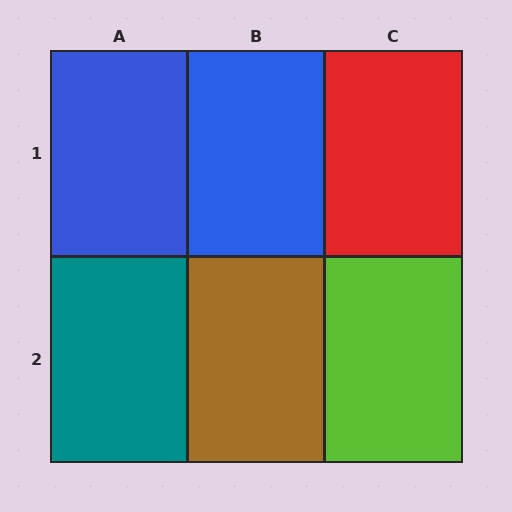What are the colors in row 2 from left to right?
Teal, brown, lime.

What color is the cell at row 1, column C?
Red.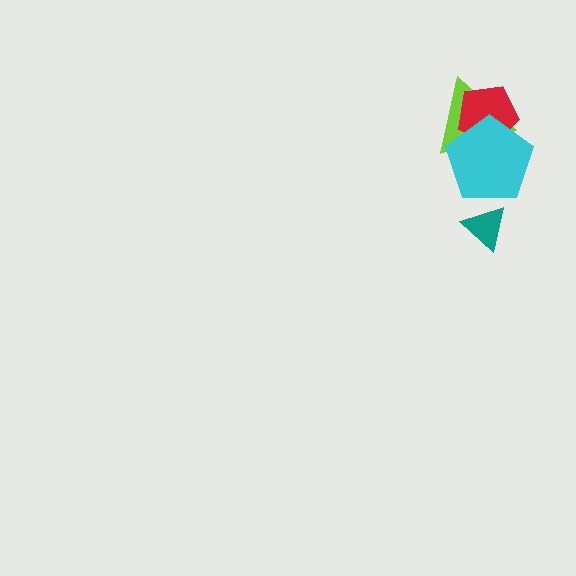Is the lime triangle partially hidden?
Yes, it is partially covered by another shape.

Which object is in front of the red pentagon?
The cyan pentagon is in front of the red pentagon.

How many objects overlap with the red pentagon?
2 objects overlap with the red pentagon.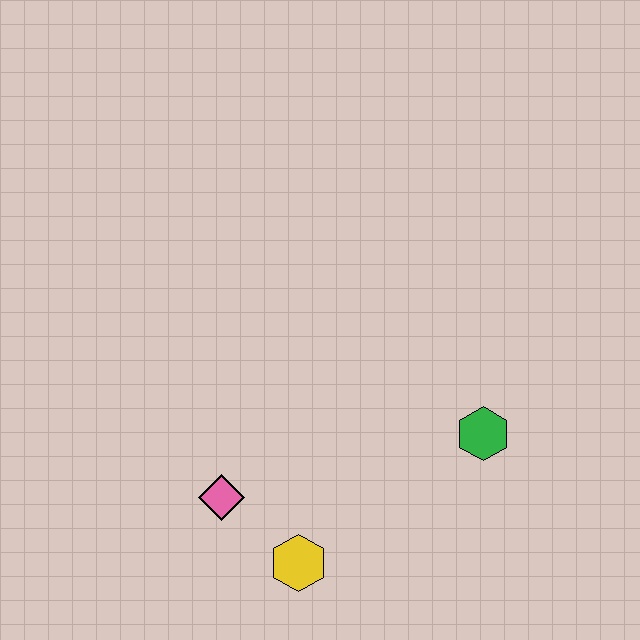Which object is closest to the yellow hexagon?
The pink diamond is closest to the yellow hexagon.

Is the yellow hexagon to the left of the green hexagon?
Yes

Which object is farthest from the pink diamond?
The green hexagon is farthest from the pink diamond.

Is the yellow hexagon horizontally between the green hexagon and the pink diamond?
Yes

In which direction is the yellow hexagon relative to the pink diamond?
The yellow hexagon is to the right of the pink diamond.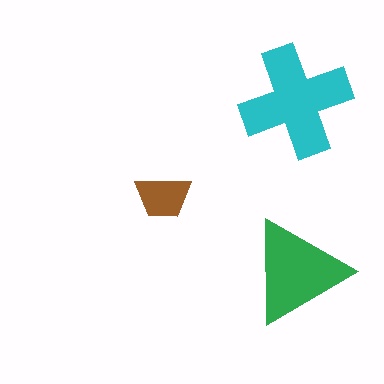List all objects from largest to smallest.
The cyan cross, the green triangle, the brown trapezoid.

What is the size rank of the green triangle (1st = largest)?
2nd.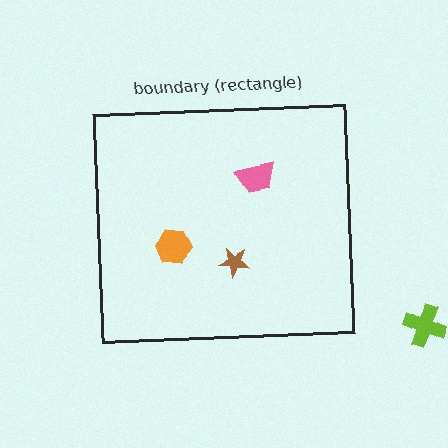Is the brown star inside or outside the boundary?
Inside.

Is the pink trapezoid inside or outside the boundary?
Inside.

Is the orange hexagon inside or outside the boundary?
Inside.